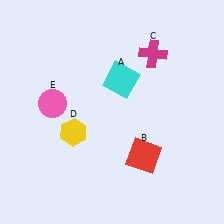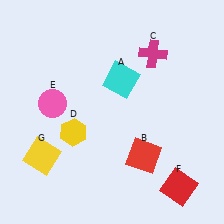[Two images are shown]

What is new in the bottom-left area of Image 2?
A yellow square (G) was added in the bottom-left area of Image 2.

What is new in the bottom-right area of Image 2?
A red square (F) was added in the bottom-right area of Image 2.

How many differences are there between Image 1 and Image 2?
There are 2 differences between the two images.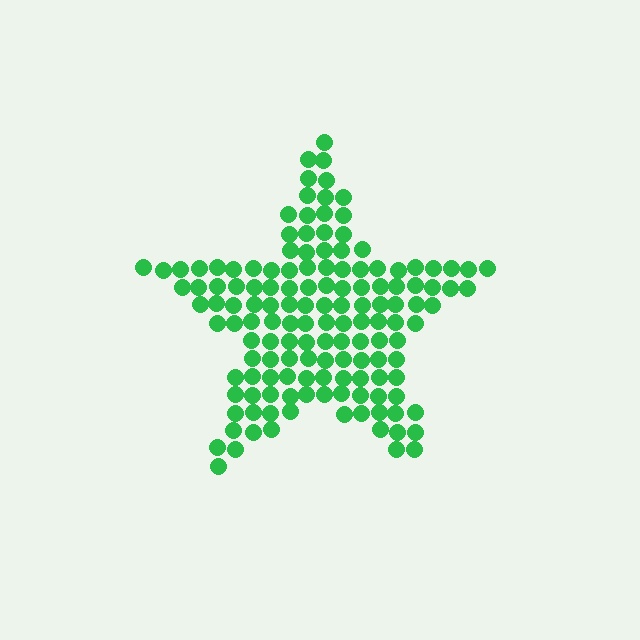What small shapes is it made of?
It is made of small circles.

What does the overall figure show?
The overall figure shows a star.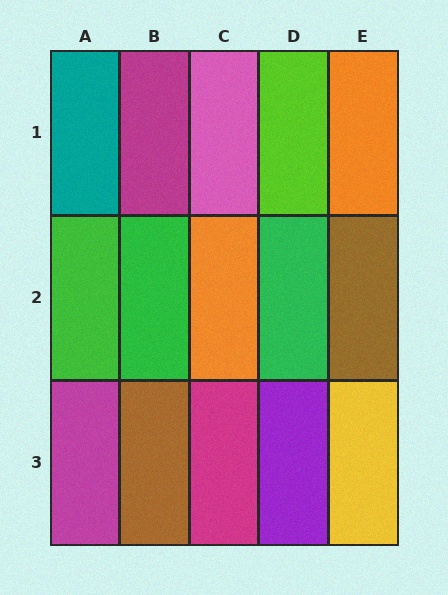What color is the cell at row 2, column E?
Brown.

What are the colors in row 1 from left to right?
Teal, magenta, pink, lime, orange.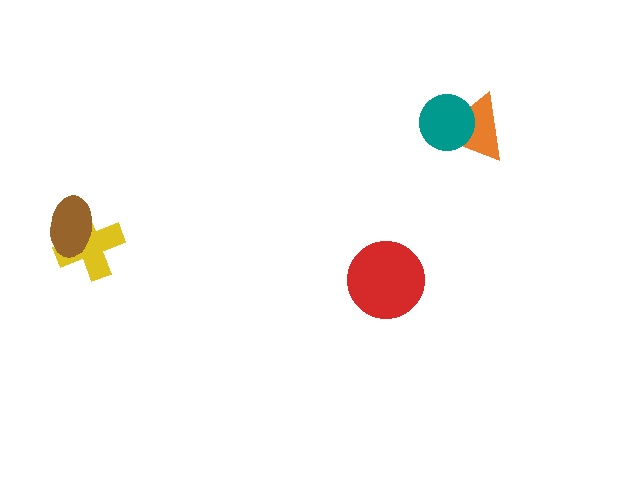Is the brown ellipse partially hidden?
No, no other shape covers it.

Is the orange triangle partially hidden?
Yes, it is partially covered by another shape.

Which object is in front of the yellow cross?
The brown ellipse is in front of the yellow cross.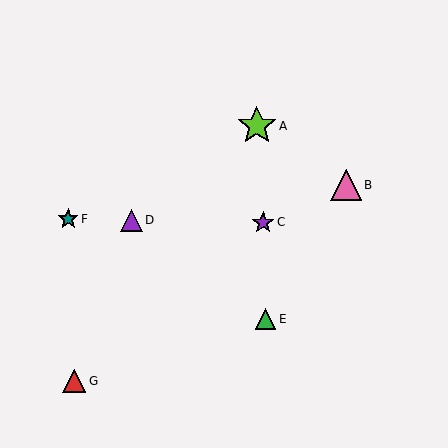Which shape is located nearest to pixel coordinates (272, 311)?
The green triangle (labeled E) at (266, 319) is nearest to that location.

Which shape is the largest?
The lime star (labeled A) is the largest.